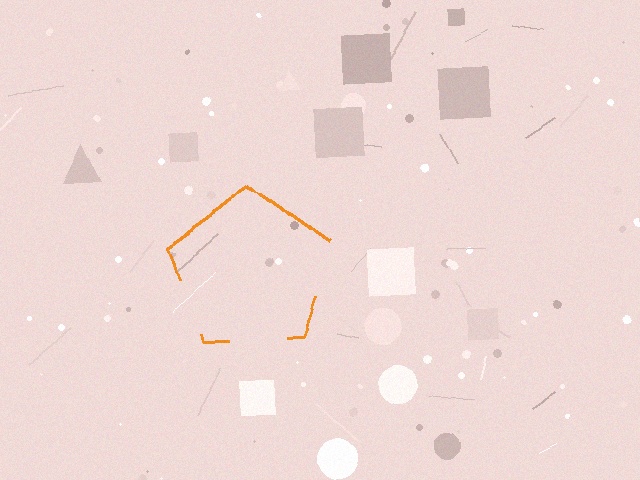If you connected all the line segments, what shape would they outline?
They would outline a pentagon.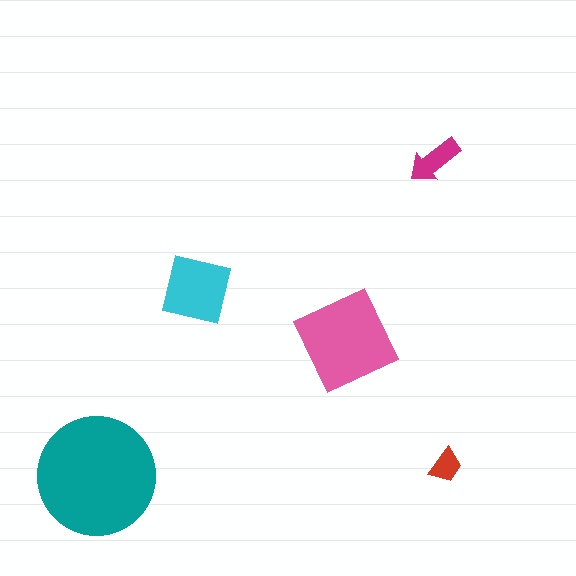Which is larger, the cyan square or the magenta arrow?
The cyan square.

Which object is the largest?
The teal circle.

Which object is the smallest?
The red trapezoid.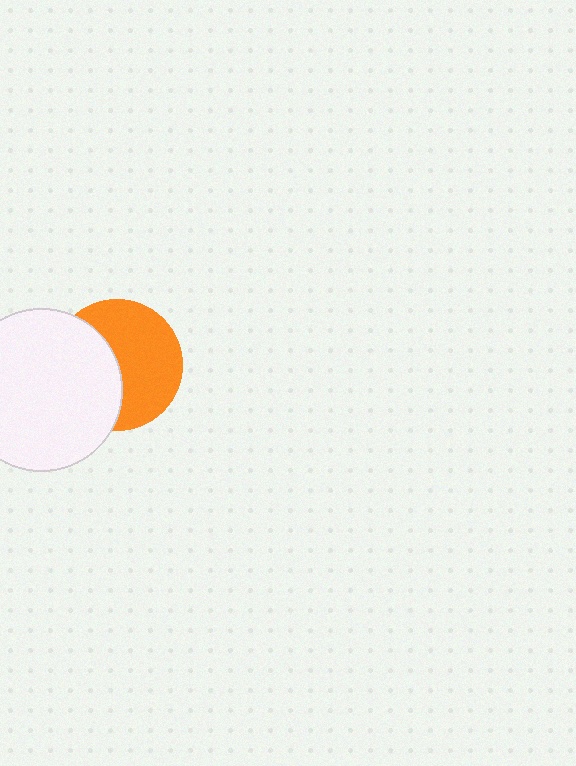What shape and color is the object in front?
The object in front is a white circle.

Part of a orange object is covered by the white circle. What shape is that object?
It is a circle.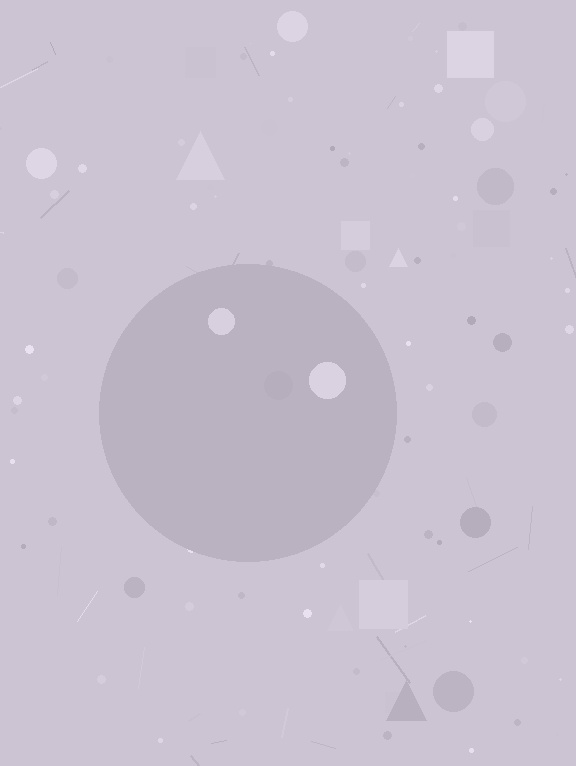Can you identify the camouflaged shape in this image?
The camouflaged shape is a circle.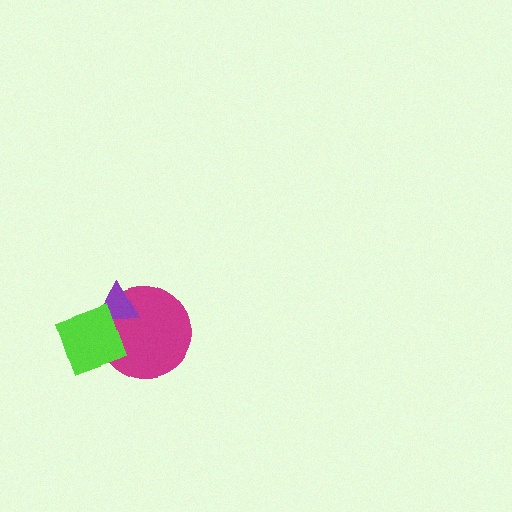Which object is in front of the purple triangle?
The lime diamond is in front of the purple triangle.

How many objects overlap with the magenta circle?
2 objects overlap with the magenta circle.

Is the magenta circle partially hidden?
Yes, it is partially covered by another shape.